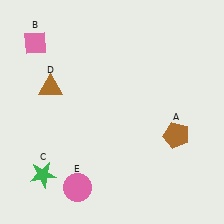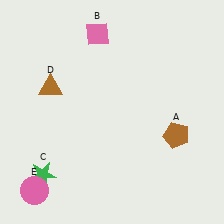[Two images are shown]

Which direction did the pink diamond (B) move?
The pink diamond (B) moved right.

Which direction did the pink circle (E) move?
The pink circle (E) moved left.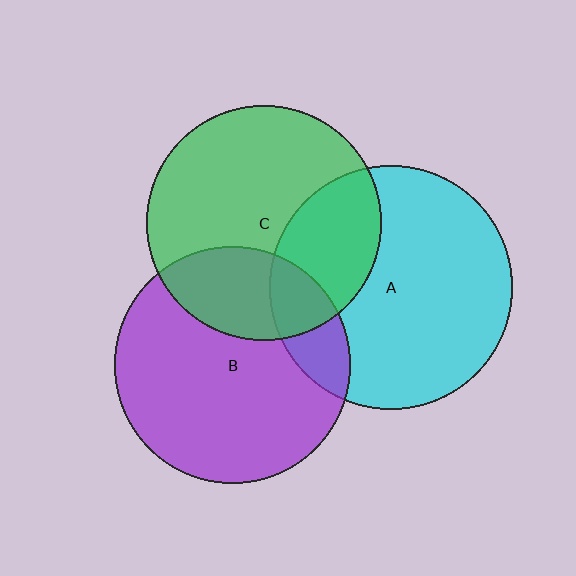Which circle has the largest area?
Circle A (cyan).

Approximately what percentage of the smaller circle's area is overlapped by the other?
Approximately 30%.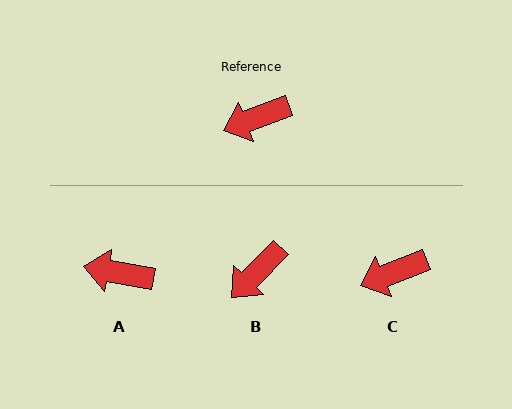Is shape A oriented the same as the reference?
No, it is off by about 31 degrees.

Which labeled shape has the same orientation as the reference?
C.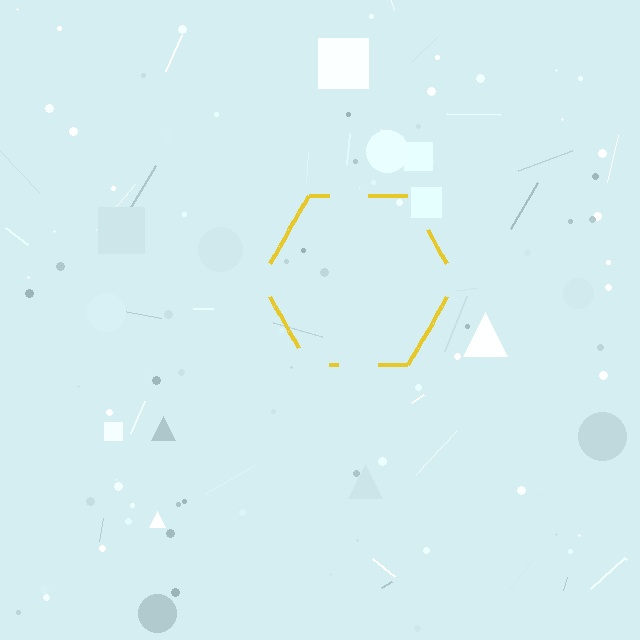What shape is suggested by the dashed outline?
The dashed outline suggests a hexagon.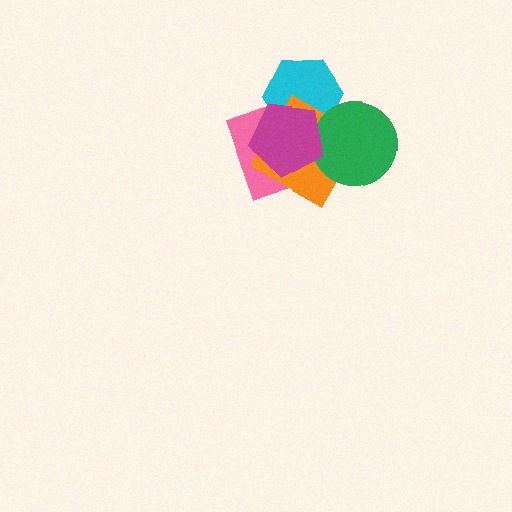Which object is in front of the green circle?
The magenta pentagon is in front of the green circle.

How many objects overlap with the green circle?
3 objects overlap with the green circle.